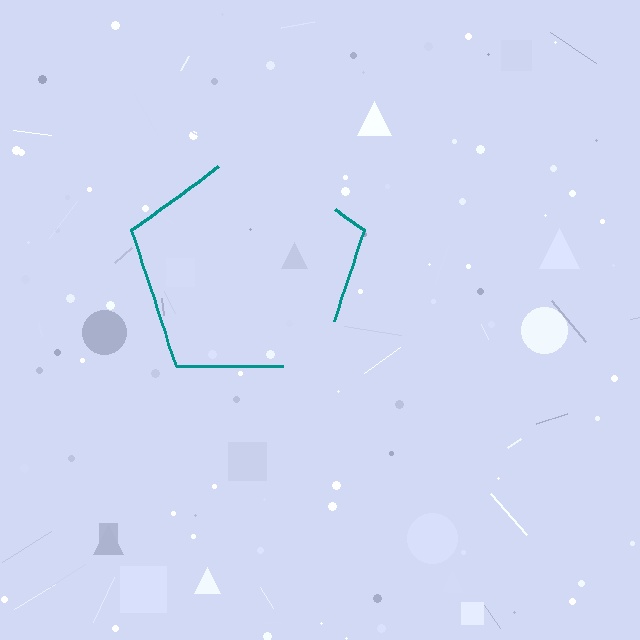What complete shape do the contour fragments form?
The contour fragments form a pentagon.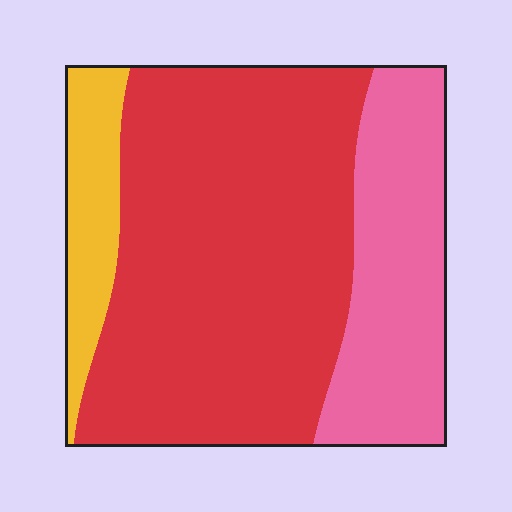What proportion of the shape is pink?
Pink takes up between a sixth and a third of the shape.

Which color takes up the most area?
Red, at roughly 65%.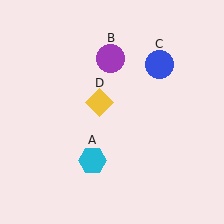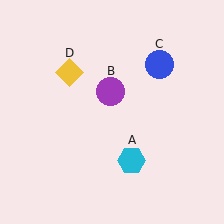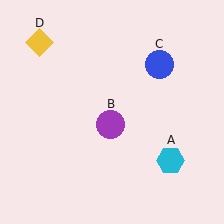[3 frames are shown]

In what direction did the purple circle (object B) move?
The purple circle (object B) moved down.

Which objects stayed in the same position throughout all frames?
Blue circle (object C) remained stationary.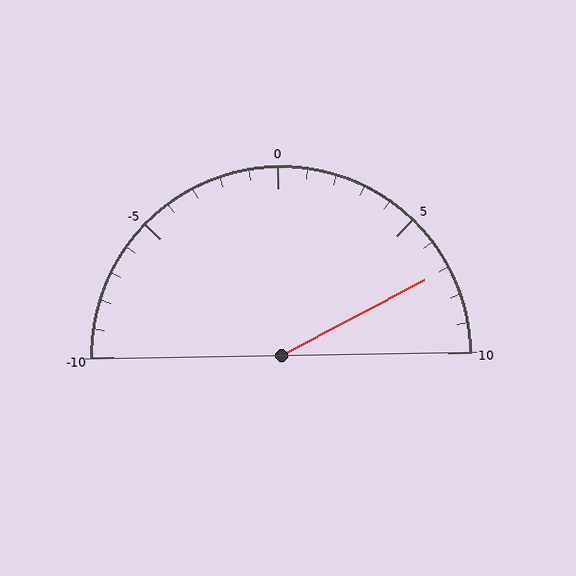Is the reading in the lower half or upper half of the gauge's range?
The reading is in the upper half of the range (-10 to 10).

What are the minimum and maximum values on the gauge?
The gauge ranges from -10 to 10.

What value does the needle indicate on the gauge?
The needle indicates approximately 7.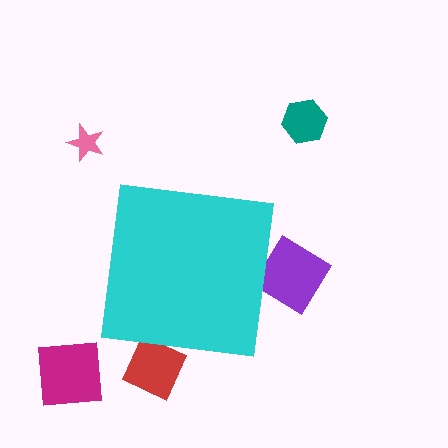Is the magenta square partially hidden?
No, the magenta square is fully visible.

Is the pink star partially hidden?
No, the pink star is fully visible.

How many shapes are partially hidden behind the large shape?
2 shapes are partially hidden.